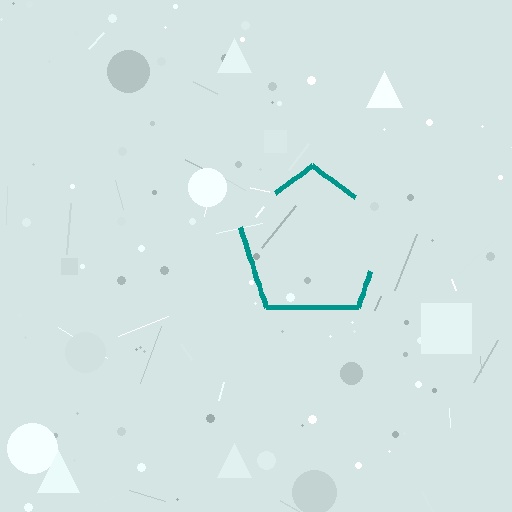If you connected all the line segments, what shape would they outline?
They would outline a pentagon.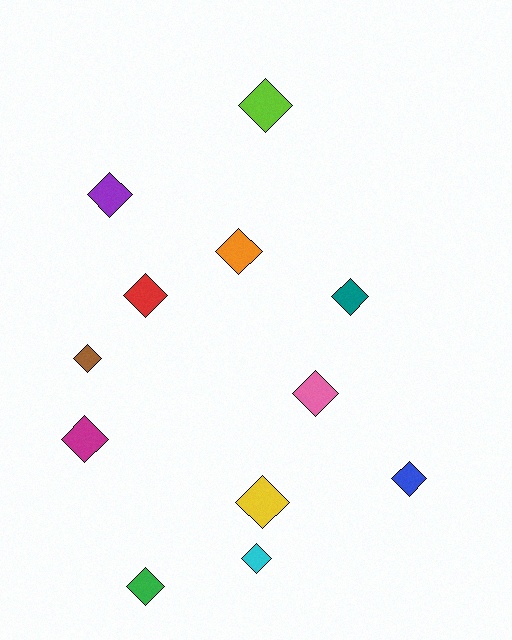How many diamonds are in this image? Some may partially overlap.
There are 12 diamonds.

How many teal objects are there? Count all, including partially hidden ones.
There is 1 teal object.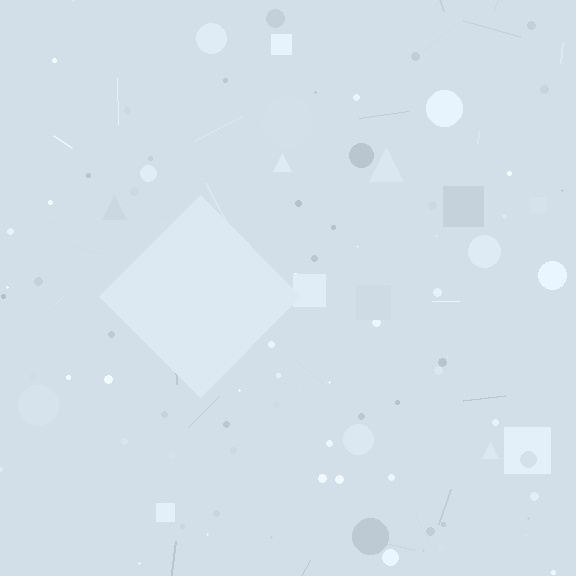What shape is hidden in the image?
A diamond is hidden in the image.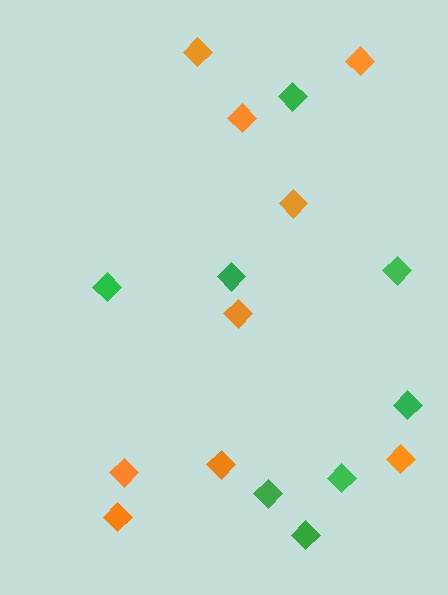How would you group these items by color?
There are 2 groups: one group of green diamonds (8) and one group of orange diamonds (9).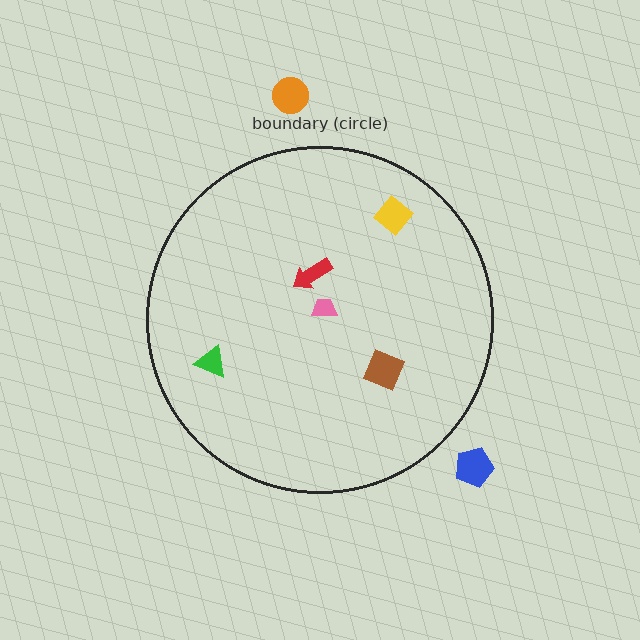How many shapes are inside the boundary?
5 inside, 2 outside.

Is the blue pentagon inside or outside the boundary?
Outside.